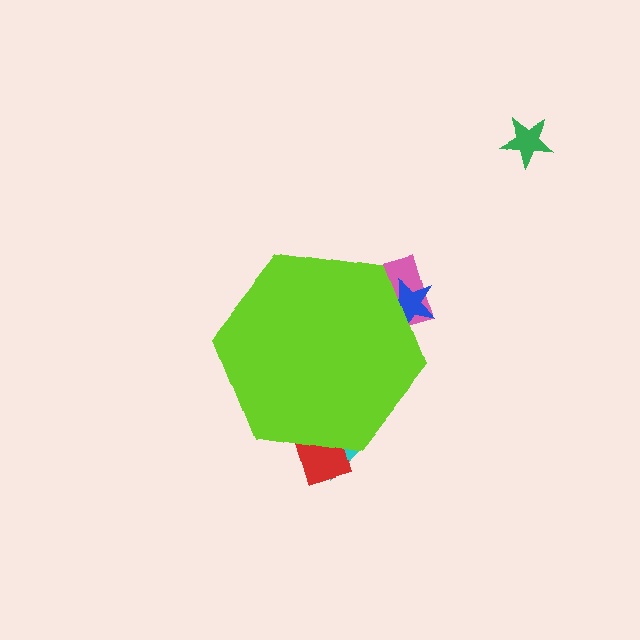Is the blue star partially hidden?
Yes, the blue star is partially hidden behind the lime hexagon.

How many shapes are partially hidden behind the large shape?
4 shapes are partially hidden.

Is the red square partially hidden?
Yes, the red square is partially hidden behind the lime hexagon.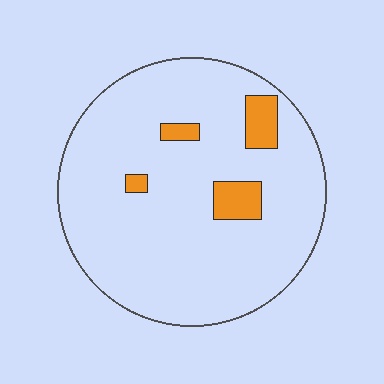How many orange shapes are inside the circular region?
4.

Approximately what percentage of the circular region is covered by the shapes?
Approximately 10%.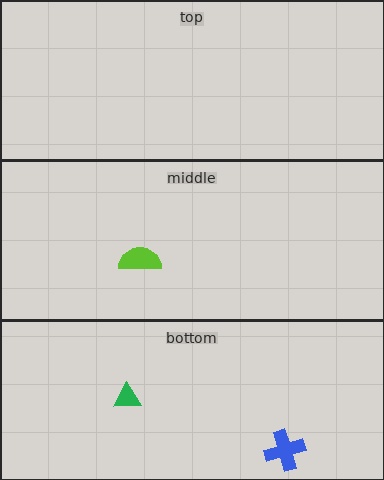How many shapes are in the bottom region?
2.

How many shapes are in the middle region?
1.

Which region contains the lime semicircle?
The middle region.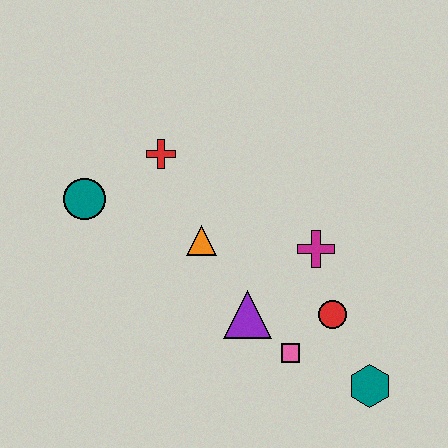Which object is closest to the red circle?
The pink square is closest to the red circle.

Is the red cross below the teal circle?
No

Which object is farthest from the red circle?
The teal circle is farthest from the red circle.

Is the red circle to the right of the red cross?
Yes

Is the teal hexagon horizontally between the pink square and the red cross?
No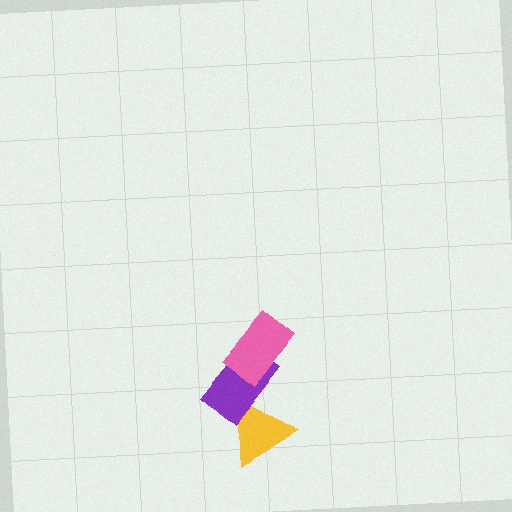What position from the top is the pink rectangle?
The pink rectangle is 1st from the top.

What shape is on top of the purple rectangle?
The pink rectangle is on top of the purple rectangle.